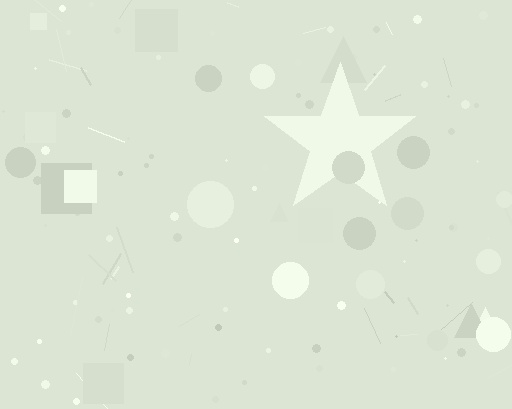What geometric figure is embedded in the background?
A star is embedded in the background.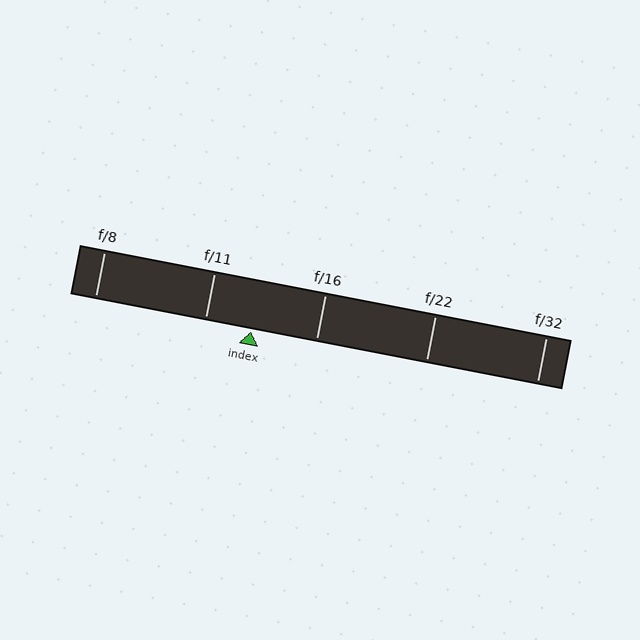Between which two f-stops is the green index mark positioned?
The index mark is between f/11 and f/16.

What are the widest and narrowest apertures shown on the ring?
The widest aperture shown is f/8 and the narrowest is f/32.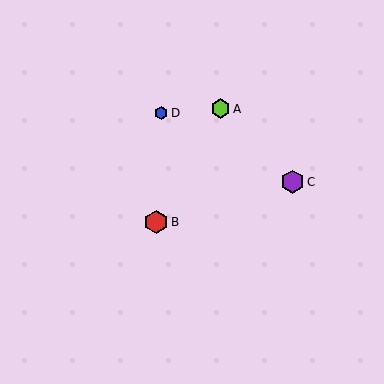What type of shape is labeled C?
Shape C is a purple hexagon.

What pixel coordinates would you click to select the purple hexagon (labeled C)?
Click at (293, 182) to select the purple hexagon C.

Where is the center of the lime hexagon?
The center of the lime hexagon is at (220, 109).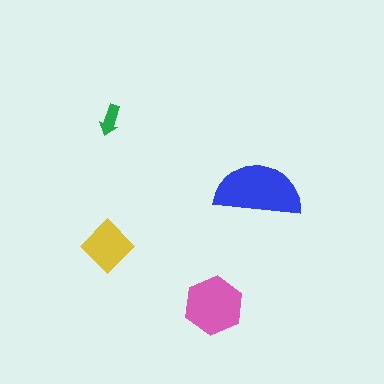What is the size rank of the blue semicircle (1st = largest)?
1st.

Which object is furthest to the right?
The blue semicircle is rightmost.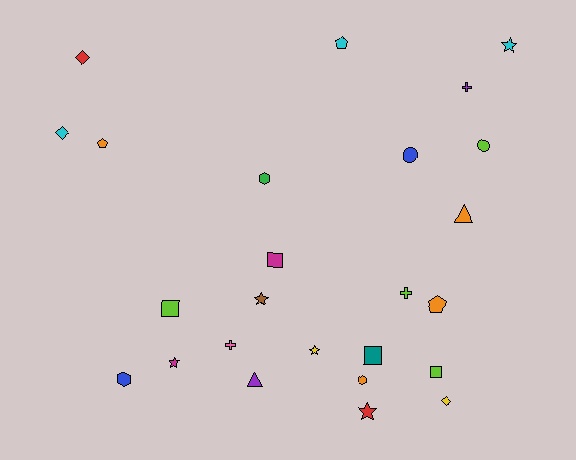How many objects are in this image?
There are 25 objects.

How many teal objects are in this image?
There is 1 teal object.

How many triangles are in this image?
There are 2 triangles.